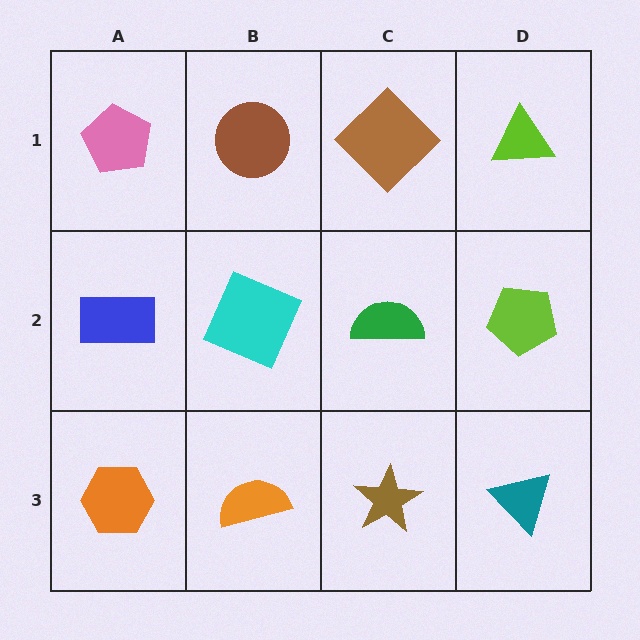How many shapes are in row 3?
4 shapes.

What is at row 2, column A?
A blue rectangle.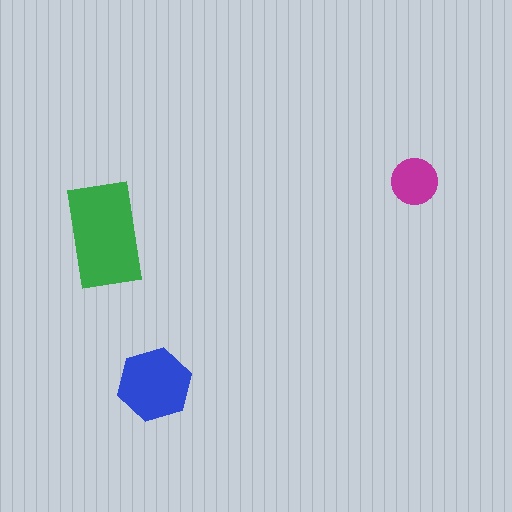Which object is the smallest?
The magenta circle.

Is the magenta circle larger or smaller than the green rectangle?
Smaller.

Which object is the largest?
The green rectangle.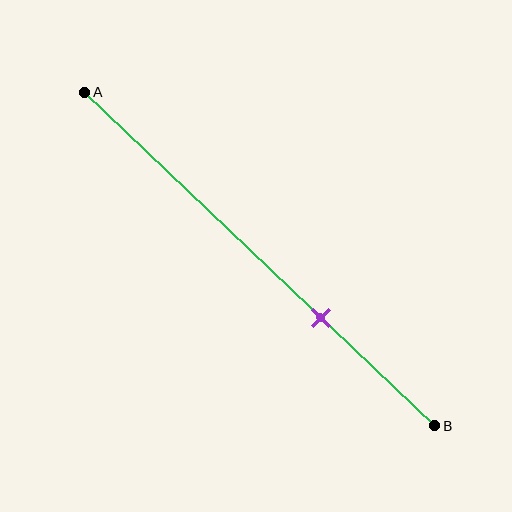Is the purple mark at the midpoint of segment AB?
No, the mark is at about 70% from A, not at the 50% midpoint.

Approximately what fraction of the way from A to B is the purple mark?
The purple mark is approximately 70% of the way from A to B.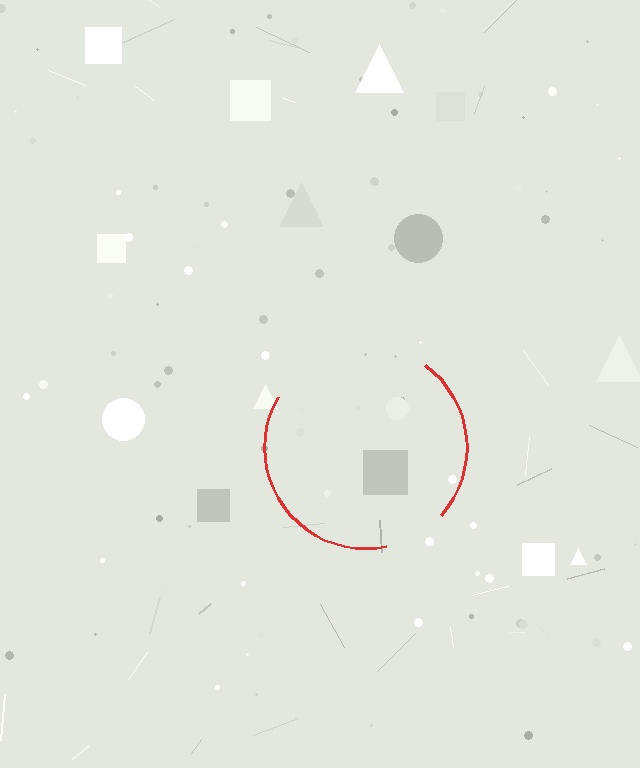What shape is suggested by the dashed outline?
The dashed outline suggests a circle.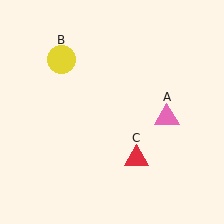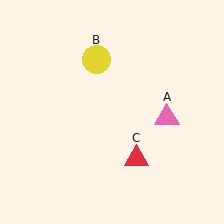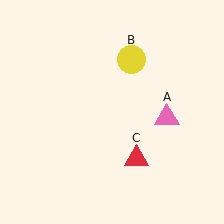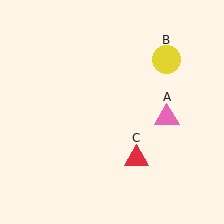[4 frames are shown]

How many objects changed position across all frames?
1 object changed position: yellow circle (object B).